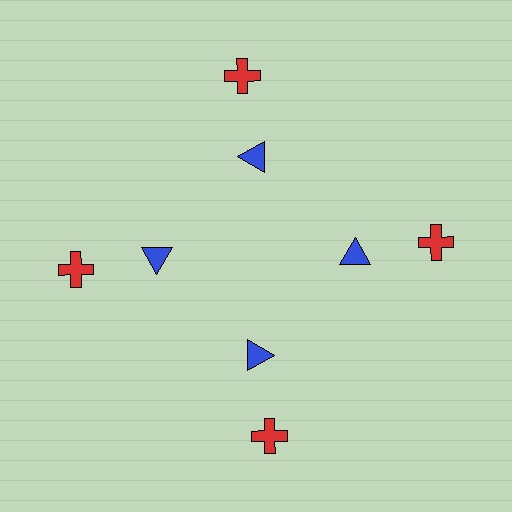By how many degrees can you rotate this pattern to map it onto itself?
The pattern maps onto itself every 90 degrees of rotation.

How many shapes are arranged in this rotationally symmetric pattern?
There are 8 shapes, arranged in 4 groups of 2.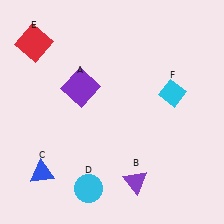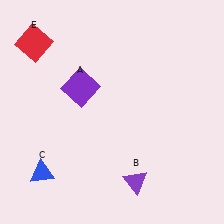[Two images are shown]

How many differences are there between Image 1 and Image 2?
There are 2 differences between the two images.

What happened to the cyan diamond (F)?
The cyan diamond (F) was removed in Image 2. It was in the top-right area of Image 1.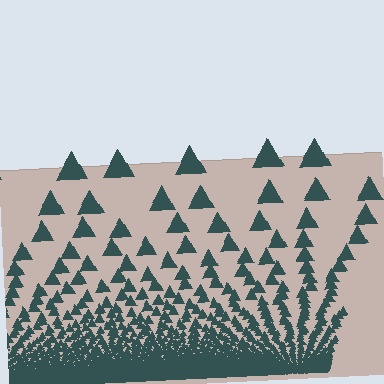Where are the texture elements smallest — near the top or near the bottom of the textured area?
Near the bottom.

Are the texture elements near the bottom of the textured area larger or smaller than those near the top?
Smaller. The gradient is inverted — elements near the bottom are smaller and denser.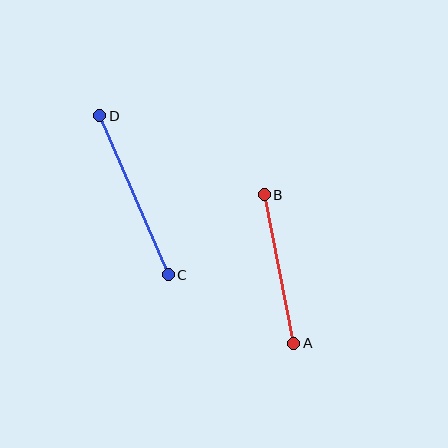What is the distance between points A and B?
The distance is approximately 152 pixels.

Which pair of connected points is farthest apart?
Points C and D are farthest apart.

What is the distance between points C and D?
The distance is approximately 173 pixels.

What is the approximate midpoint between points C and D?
The midpoint is at approximately (134, 195) pixels.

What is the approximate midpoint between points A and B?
The midpoint is at approximately (279, 269) pixels.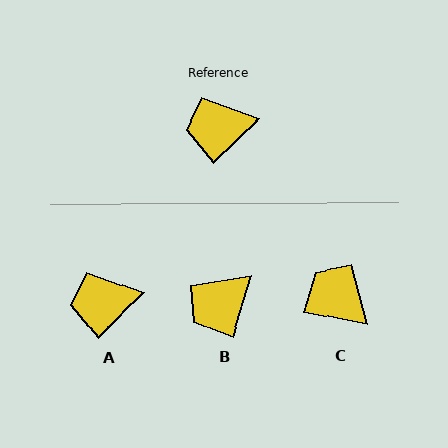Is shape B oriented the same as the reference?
No, it is off by about 29 degrees.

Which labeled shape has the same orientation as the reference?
A.